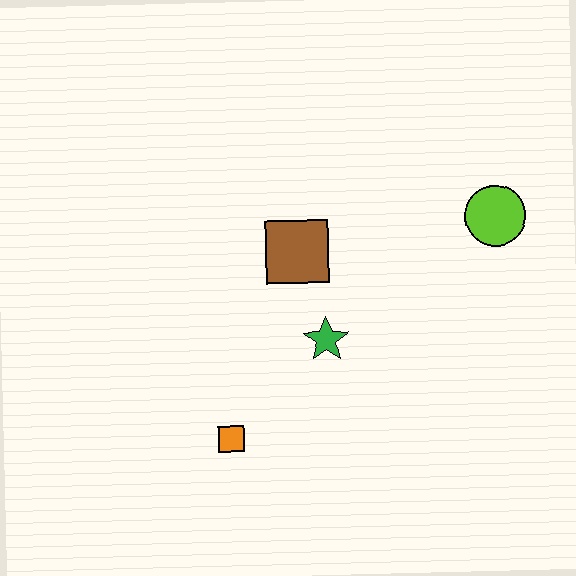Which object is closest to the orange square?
The green star is closest to the orange square.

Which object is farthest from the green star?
The lime circle is farthest from the green star.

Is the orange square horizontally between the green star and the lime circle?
No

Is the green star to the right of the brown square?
Yes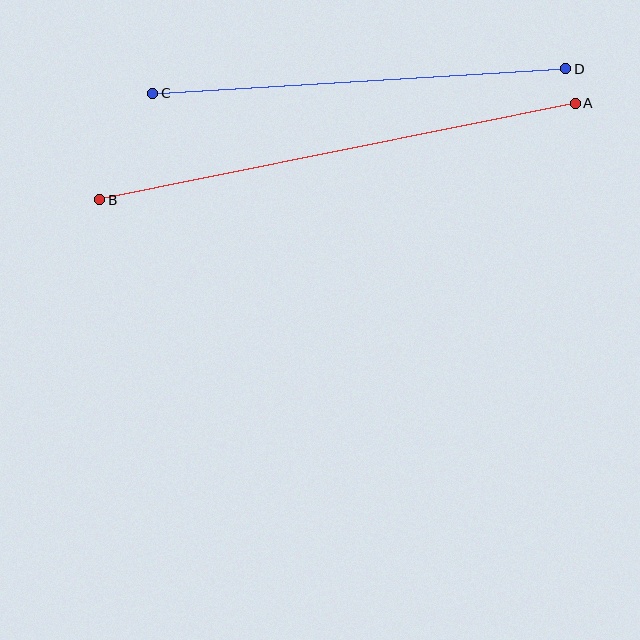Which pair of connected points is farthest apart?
Points A and B are farthest apart.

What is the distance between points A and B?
The distance is approximately 485 pixels.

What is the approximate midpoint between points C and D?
The midpoint is at approximately (359, 81) pixels.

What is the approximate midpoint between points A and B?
The midpoint is at approximately (338, 152) pixels.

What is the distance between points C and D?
The distance is approximately 414 pixels.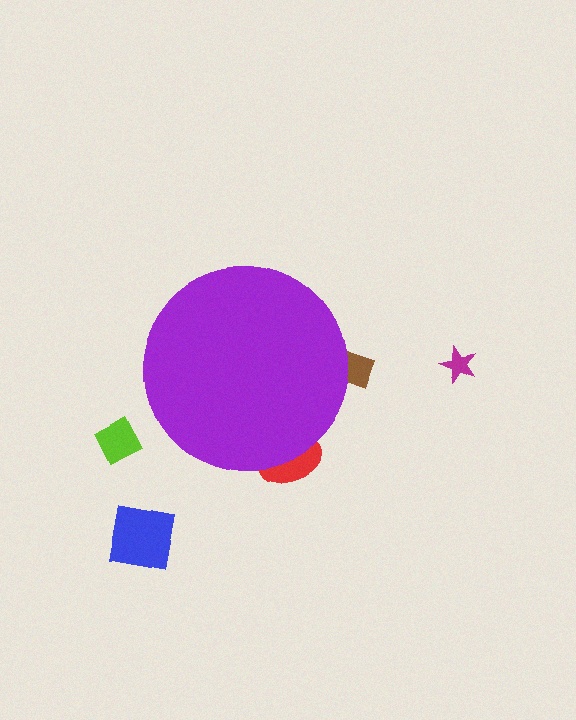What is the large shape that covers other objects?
A purple circle.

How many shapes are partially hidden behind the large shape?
2 shapes are partially hidden.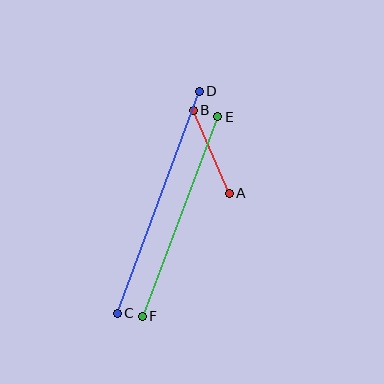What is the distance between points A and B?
The distance is approximately 91 pixels.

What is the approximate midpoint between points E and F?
The midpoint is at approximately (180, 216) pixels.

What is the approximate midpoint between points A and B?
The midpoint is at approximately (211, 152) pixels.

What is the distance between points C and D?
The distance is approximately 236 pixels.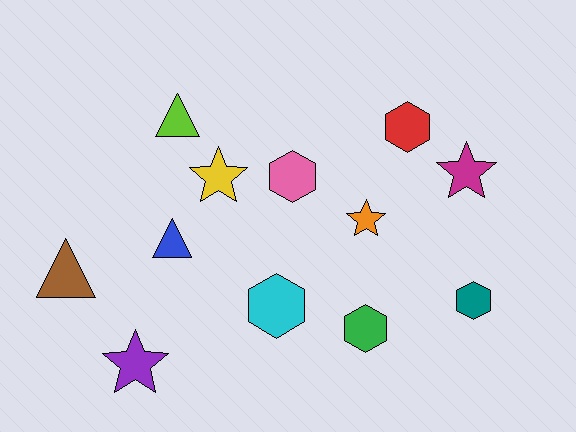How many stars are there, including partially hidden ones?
There are 4 stars.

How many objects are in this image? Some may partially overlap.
There are 12 objects.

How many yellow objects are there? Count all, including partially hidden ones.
There is 1 yellow object.